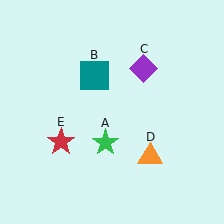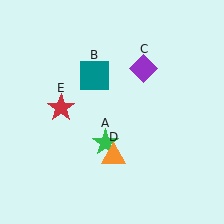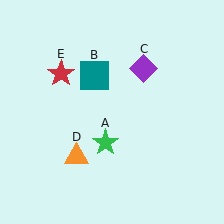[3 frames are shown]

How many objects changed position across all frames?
2 objects changed position: orange triangle (object D), red star (object E).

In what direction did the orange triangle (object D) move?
The orange triangle (object D) moved left.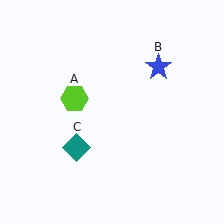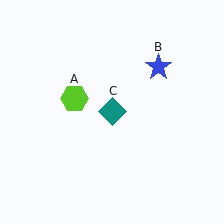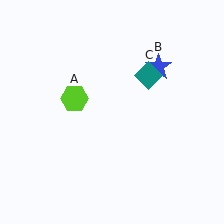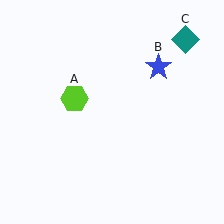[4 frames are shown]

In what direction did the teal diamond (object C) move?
The teal diamond (object C) moved up and to the right.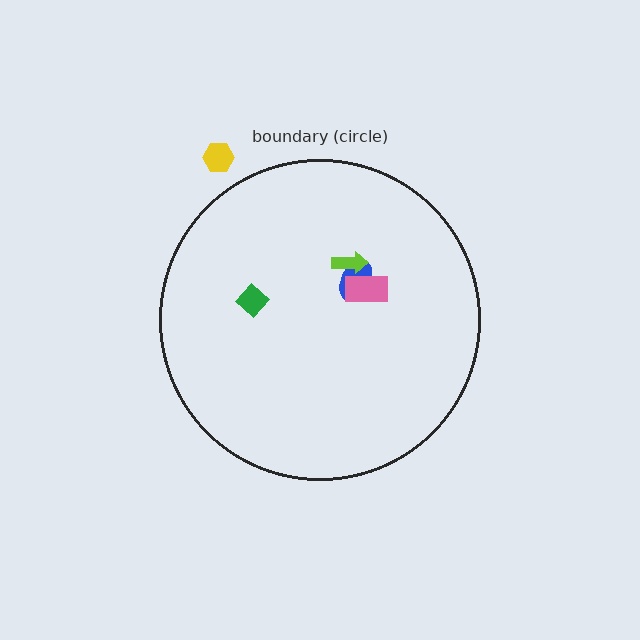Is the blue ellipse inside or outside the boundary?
Inside.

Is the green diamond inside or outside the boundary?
Inside.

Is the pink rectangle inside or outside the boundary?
Inside.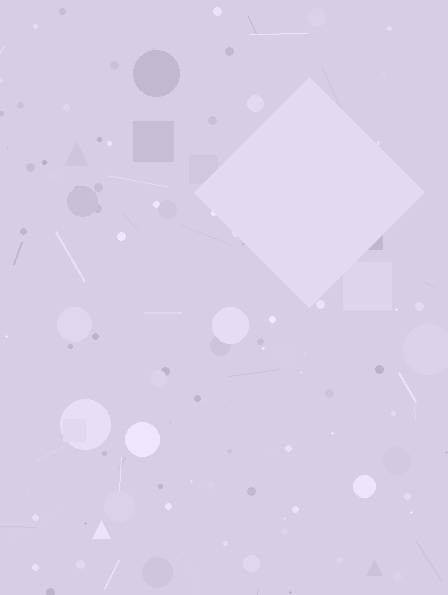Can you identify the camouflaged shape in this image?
The camouflaged shape is a diamond.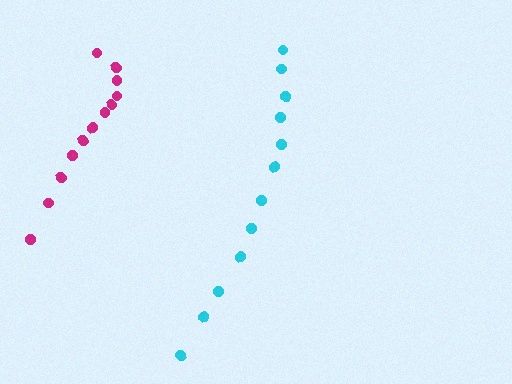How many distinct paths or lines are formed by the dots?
There are 2 distinct paths.